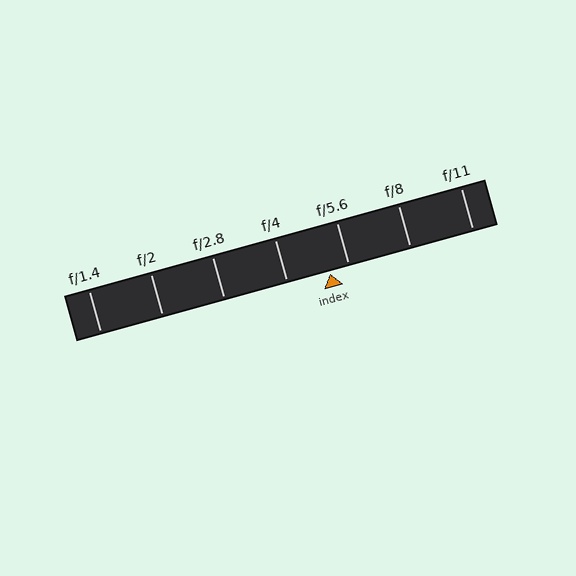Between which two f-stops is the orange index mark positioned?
The index mark is between f/4 and f/5.6.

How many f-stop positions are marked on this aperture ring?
There are 7 f-stop positions marked.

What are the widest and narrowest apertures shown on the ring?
The widest aperture shown is f/1.4 and the narrowest is f/11.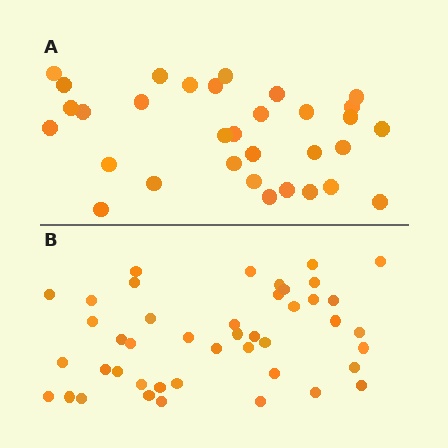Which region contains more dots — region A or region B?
Region B (the bottom region) has more dots.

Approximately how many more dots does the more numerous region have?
Region B has roughly 12 or so more dots than region A.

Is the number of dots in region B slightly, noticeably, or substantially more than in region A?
Region B has noticeably more, but not dramatically so. The ratio is roughly 1.4 to 1.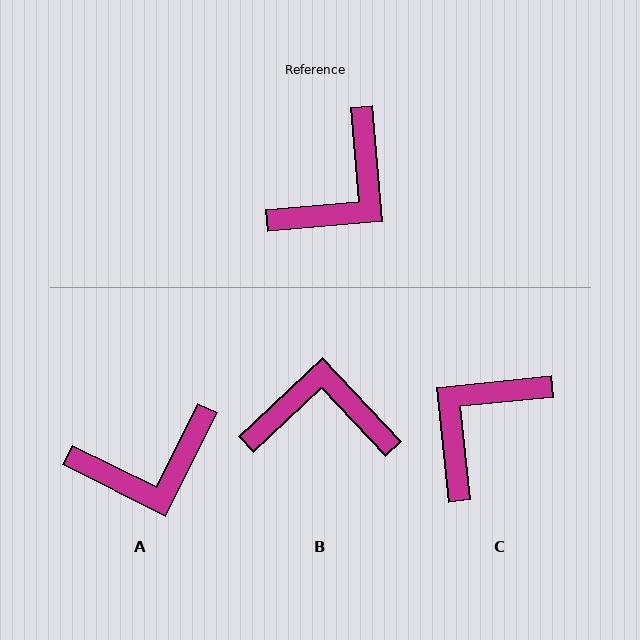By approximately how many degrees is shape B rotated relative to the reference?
Approximately 128 degrees counter-clockwise.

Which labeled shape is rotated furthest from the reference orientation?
C, about 179 degrees away.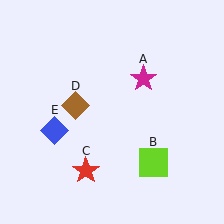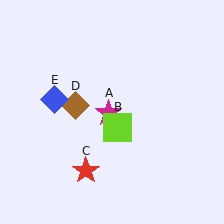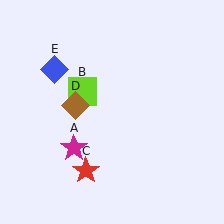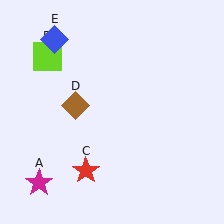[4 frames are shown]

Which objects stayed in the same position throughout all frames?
Red star (object C) and brown diamond (object D) remained stationary.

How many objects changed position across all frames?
3 objects changed position: magenta star (object A), lime square (object B), blue diamond (object E).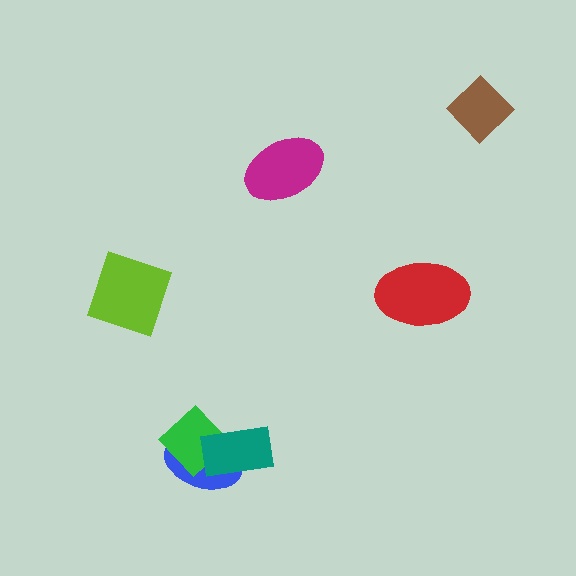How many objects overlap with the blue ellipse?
2 objects overlap with the blue ellipse.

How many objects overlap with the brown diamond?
0 objects overlap with the brown diamond.